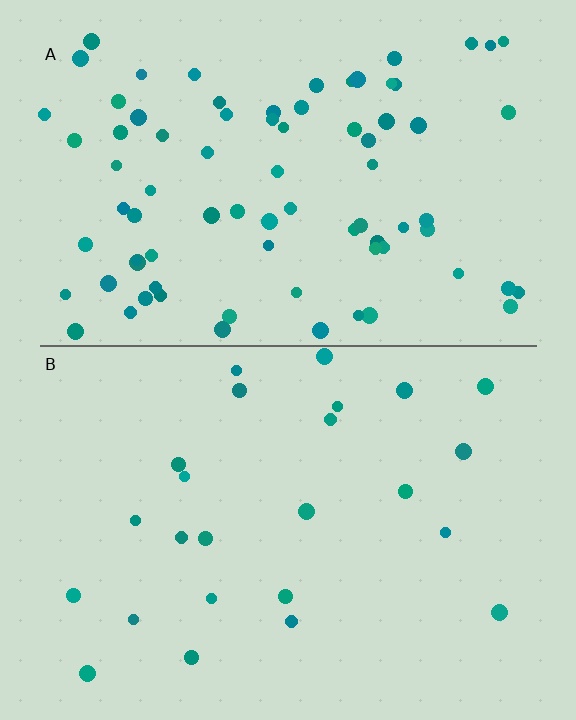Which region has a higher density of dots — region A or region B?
A (the top).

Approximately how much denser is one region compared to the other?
Approximately 3.2× — region A over region B.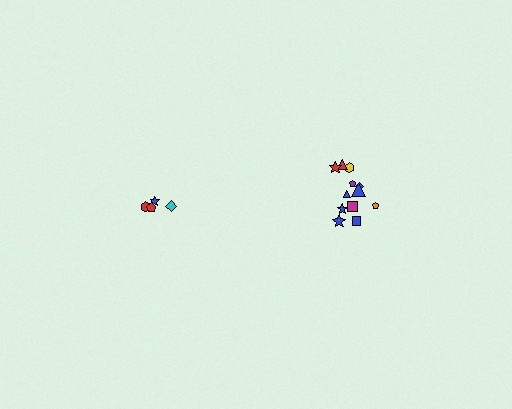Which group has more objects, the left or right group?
The right group.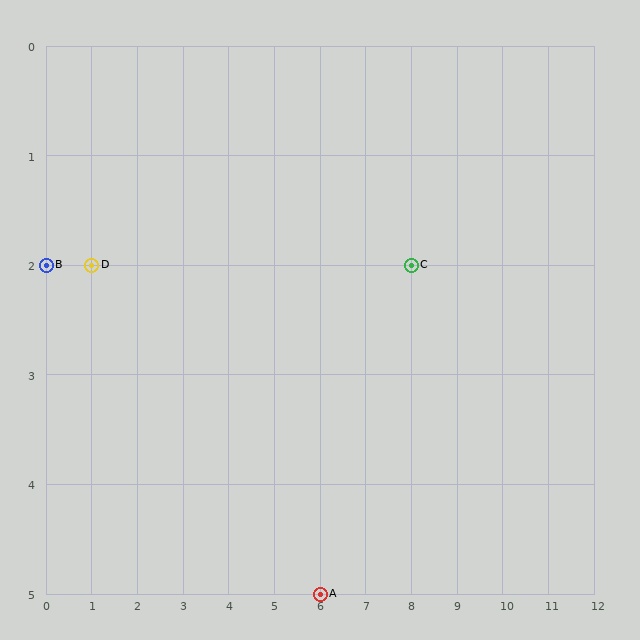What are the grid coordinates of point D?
Point D is at grid coordinates (1, 2).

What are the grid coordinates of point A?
Point A is at grid coordinates (6, 5).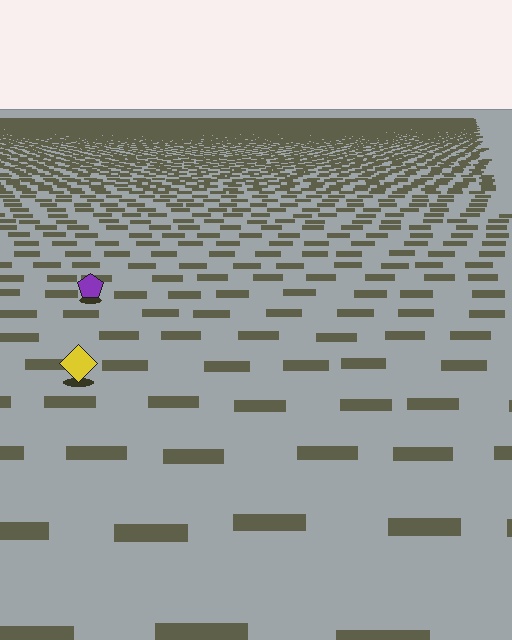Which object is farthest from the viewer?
The purple pentagon is farthest from the viewer. It appears smaller and the ground texture around it is denser.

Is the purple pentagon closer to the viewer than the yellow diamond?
No. The yellow diamond is closer — you can tell from the texture gradient: the ground texture is coarser near it.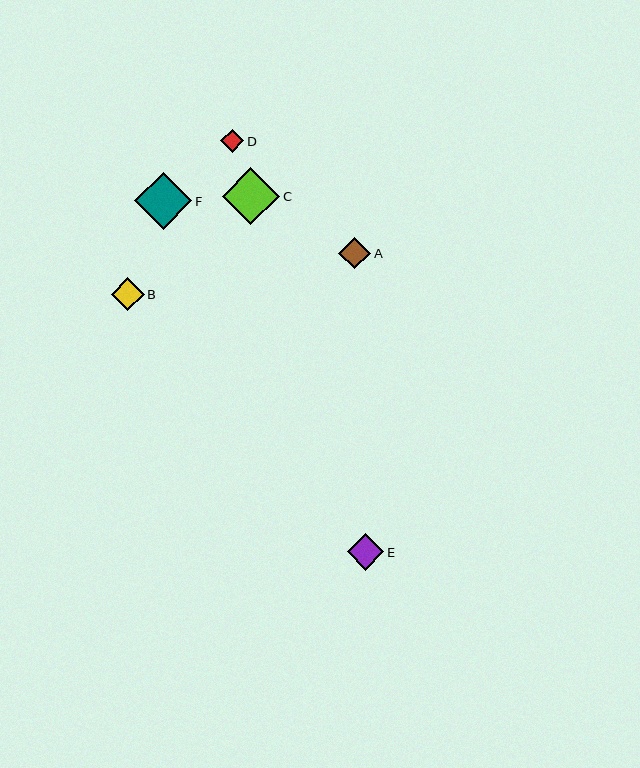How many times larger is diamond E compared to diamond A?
Diamond E is approximately 1.1 times the size of diamond A.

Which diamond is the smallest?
Diamond D is the smallest with a size of approximately 23 pixels.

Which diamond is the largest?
Diamond C is the largest with a size of approximately 58 pixels.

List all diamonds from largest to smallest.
From largest to smallest: C, F, E, B, A, D.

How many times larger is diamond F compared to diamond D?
Diamond F is approximately 2.5 times the size of diamond D.